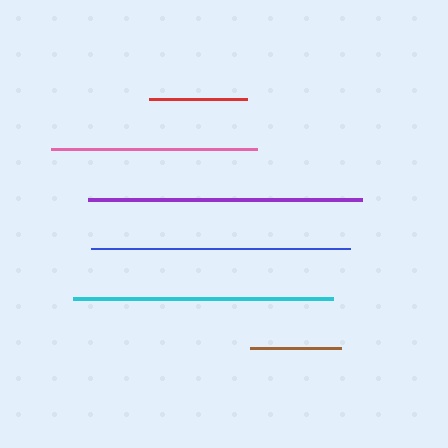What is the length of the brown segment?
The brown segment is approximately 92 pixels long.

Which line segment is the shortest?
The brown line is the shortest at approximately 92 pixels.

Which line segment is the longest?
The purple line is the longest at approximately 274 pixels.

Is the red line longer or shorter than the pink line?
The pink line is longer than the red line.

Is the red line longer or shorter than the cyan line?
The cyan line is longer than the red line.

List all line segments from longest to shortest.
From longest to shortest: purple, cyan, blue, pink, red, brown.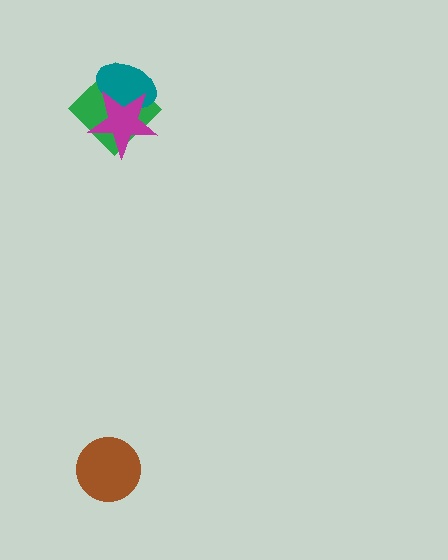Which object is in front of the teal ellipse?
The magenta star is in front of the teal ellipse.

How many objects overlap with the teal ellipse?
2 objects overlap with the teal ellipse.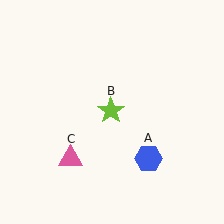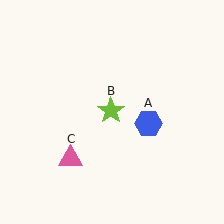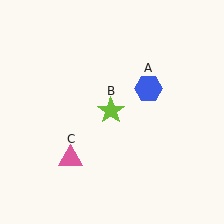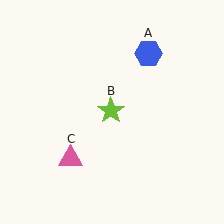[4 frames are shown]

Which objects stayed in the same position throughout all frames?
Lime star (object B) and pink triangle (object C) remained stationary.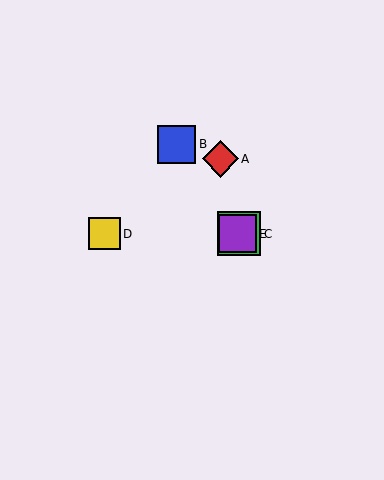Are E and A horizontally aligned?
No, E is at y≈234 and A is at y≈159.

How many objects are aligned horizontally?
3 objects (C, D, E) are aligned horizontally.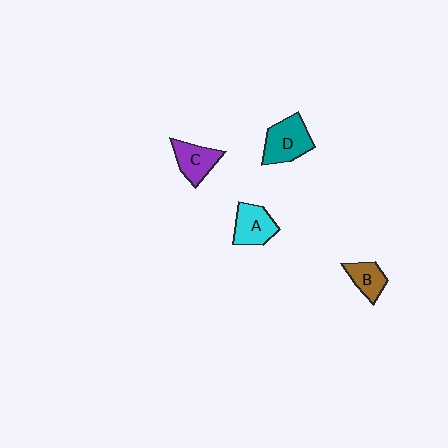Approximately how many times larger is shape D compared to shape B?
Approximately 1.6 times.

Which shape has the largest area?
Shape D (teal).